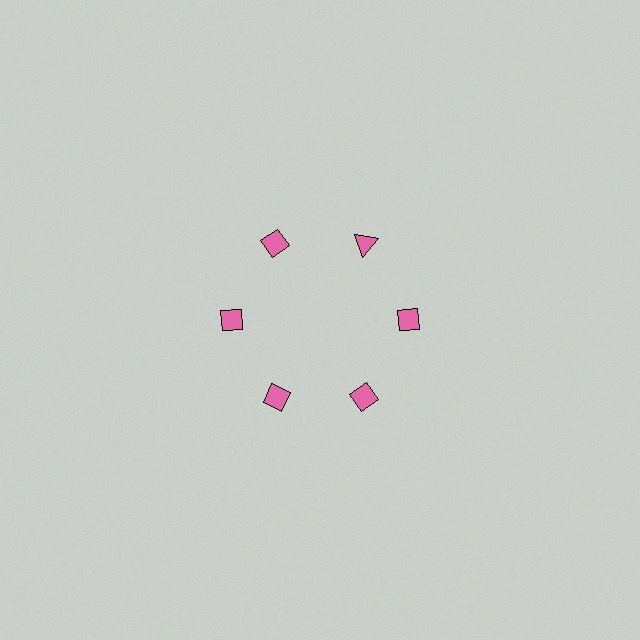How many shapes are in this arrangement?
There are 6 shapes arranged in a ring pattern.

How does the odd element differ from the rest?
It has a different shape: triangle instead of diamond.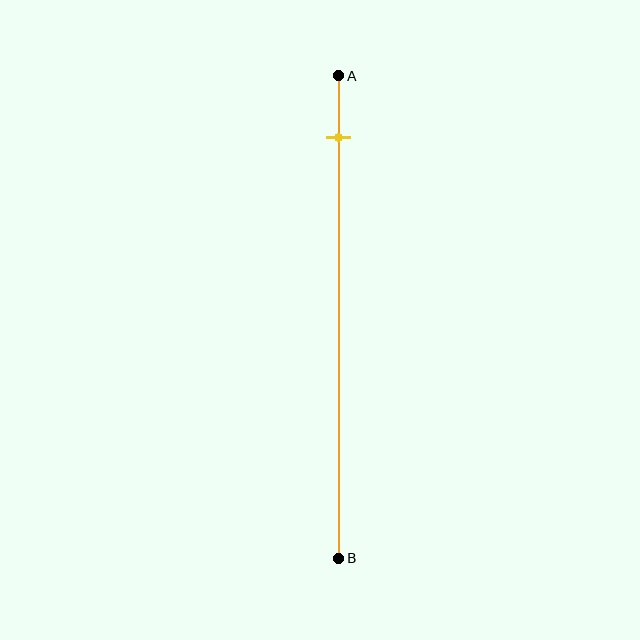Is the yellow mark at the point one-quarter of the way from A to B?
No, the mark is at about 15% from A, not at the 25% one-quarter point.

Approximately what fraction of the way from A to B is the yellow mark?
The yellow mark is approximately 15% of the way from A to B.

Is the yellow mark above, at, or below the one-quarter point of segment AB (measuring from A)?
The yellow mark is above the one-quarter point of segment AB.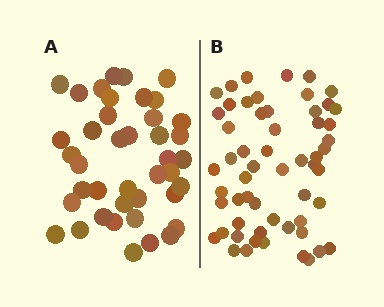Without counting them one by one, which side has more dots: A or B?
Region B (the right region) has more dots.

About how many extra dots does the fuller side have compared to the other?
Region B has approximately 15 more dots than region A.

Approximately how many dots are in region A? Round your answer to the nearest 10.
About 40 dots. (The exact count is 41, which rounds to 40.)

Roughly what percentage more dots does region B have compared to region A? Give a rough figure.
About 40% more.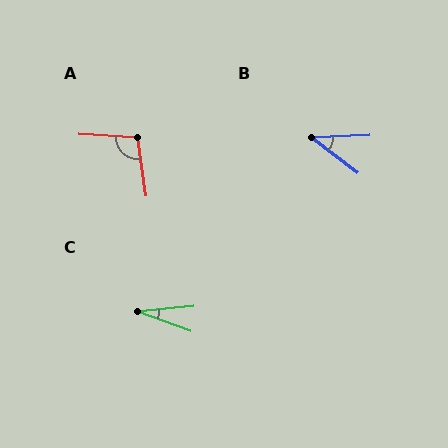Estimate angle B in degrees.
Approximately 40 degrees.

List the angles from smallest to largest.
C (26°), B (40°), A (102°).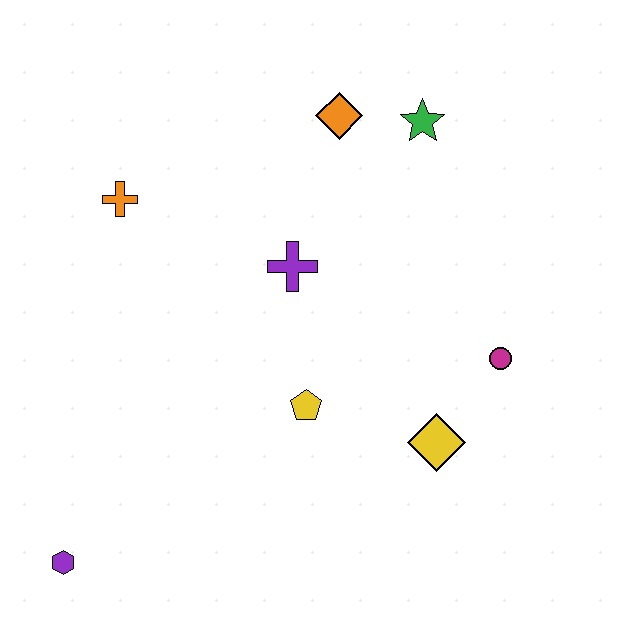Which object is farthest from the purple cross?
The purple hexagon is farthest from the purple cross.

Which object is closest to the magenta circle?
The yellow diamond is closest to the magenta circle.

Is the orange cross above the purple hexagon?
Yes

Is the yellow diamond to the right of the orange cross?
Yes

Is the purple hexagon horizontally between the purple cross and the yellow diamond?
No